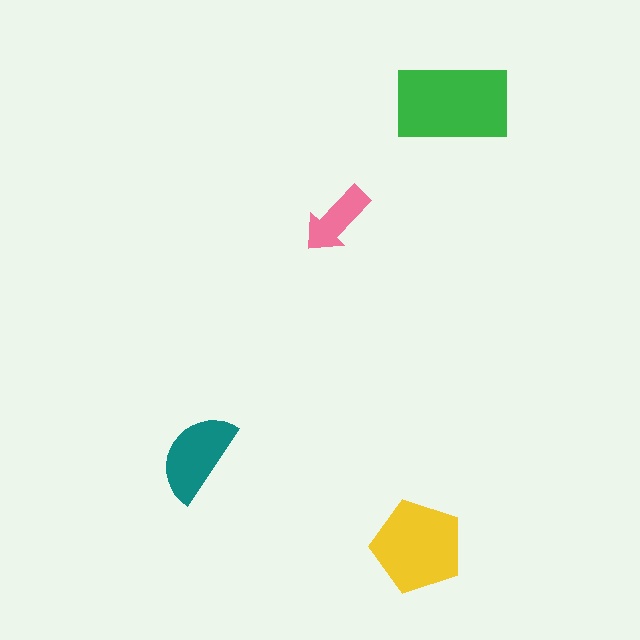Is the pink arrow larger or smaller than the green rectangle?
Smaller.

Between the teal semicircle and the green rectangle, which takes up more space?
The green rectangle.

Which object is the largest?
The green rectangle.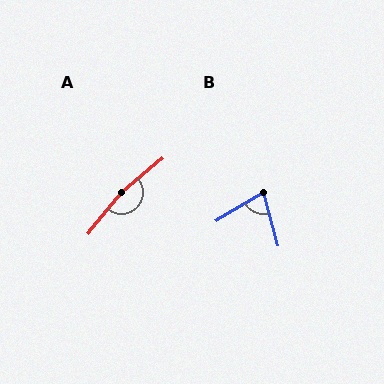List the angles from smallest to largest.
B (74°), A (168°).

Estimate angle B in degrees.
Approximately 74 degrees.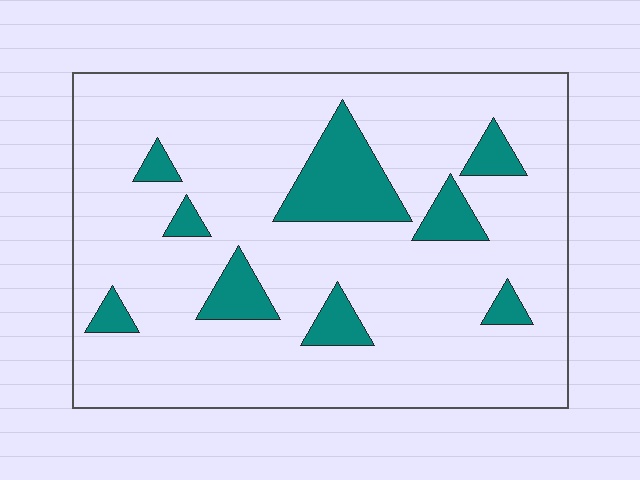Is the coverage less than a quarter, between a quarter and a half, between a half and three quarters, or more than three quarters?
Less than a quarter.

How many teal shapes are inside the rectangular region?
9.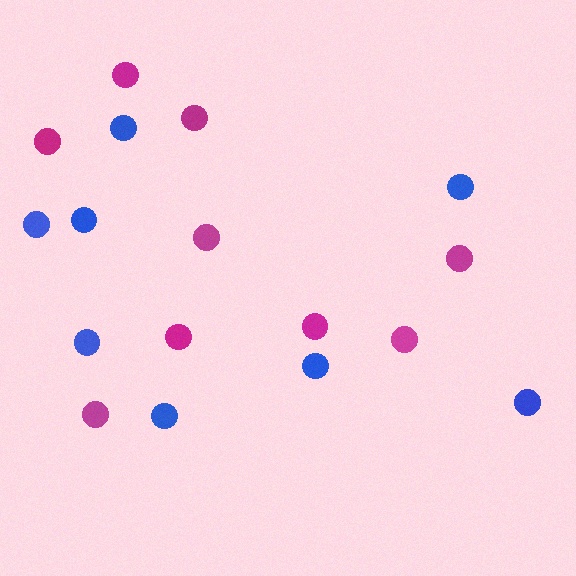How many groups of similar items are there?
There are 2 groups: one group of magenta circles (9) and one group of blue circles (8).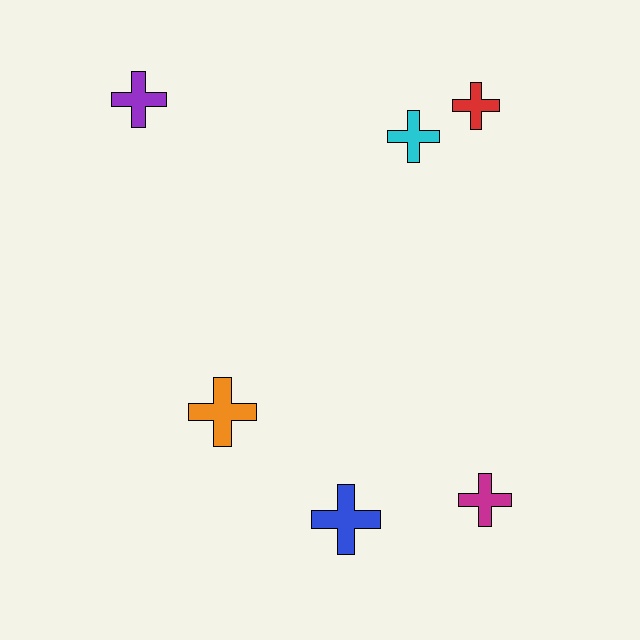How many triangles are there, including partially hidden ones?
There are no triangles.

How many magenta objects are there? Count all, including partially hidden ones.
There is 1 magenta object.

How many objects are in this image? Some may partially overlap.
There are 6 objects.